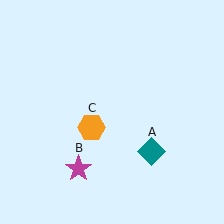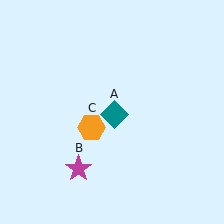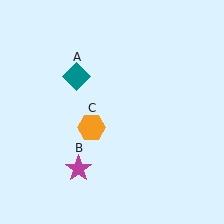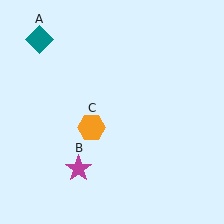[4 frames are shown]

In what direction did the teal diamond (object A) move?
The teal diamond (object A) moved up and to the left.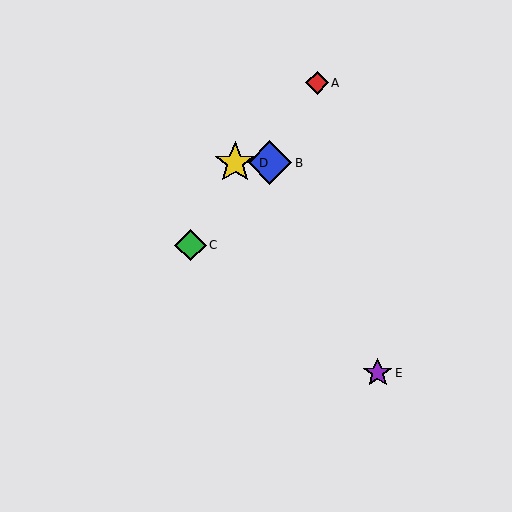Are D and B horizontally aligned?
Yes, both are at y≈163.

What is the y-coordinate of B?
Object B is at y≈163.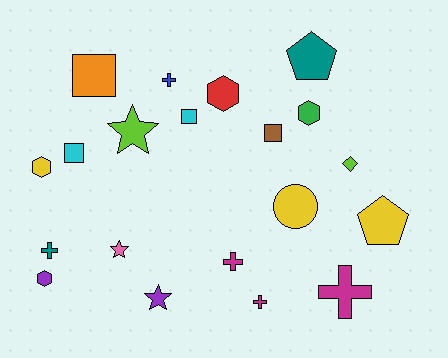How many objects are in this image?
There are 20 objects.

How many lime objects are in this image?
There are 2 lime objects.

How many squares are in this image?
There are 4 squares.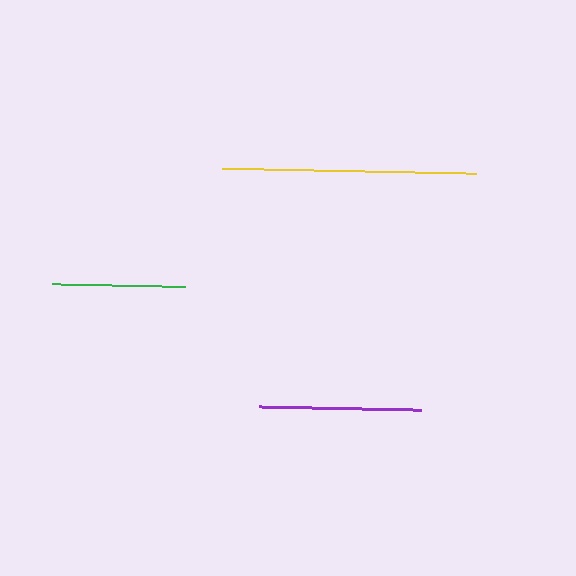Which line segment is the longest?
The yellow line is the longest at approximately 254 pixels.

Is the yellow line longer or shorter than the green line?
The yellow line is longer than the green line.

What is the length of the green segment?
The green segment is approximately 133 pixels long.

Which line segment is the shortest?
The green line is the shortest at approximately 133 pixels.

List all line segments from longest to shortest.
From longest to shortest: yellow, purple, green.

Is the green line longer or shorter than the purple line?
The purple line is longer than the green line.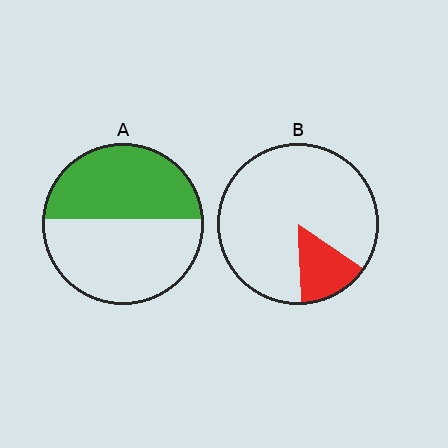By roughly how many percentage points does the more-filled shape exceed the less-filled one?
By roughly 30 percentage points (A over B).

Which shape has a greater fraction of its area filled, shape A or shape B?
Shape A.